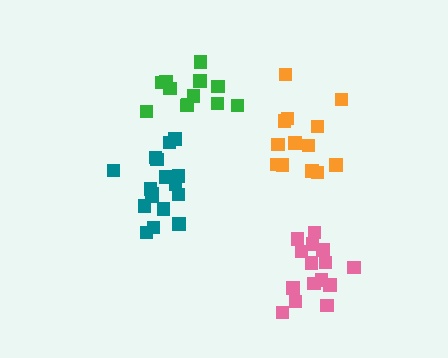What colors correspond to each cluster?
The clusters are colored: pink, green, teal, orange.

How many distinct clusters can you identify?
There are 4 distinct clusters.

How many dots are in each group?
Group 1: 15 dots, Group 2: 12 dots, Group 3: 17 dots, Group 4: 13 dots (57 total).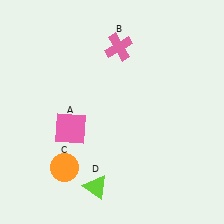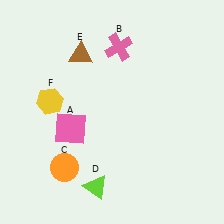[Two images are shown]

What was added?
A brown triangle (E), a yellow hexagon (F) were added in Image 2.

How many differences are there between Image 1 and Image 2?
There are 2 differences between the two images.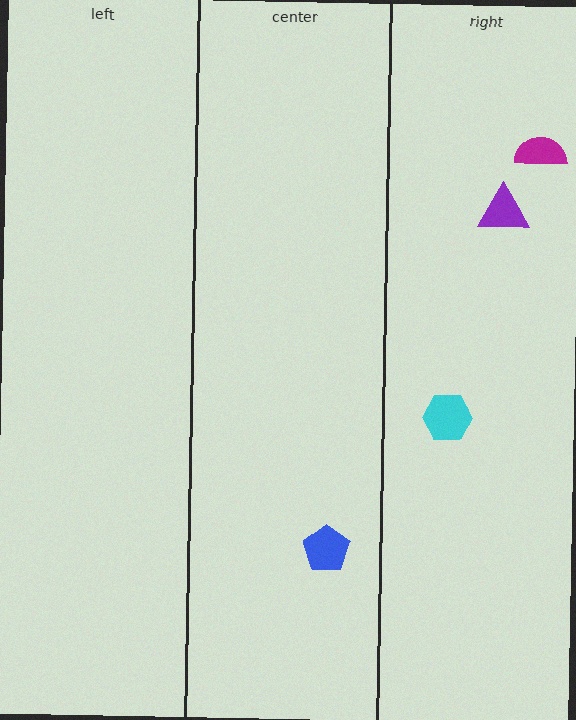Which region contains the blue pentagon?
The center region.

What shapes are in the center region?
The blue pentagon.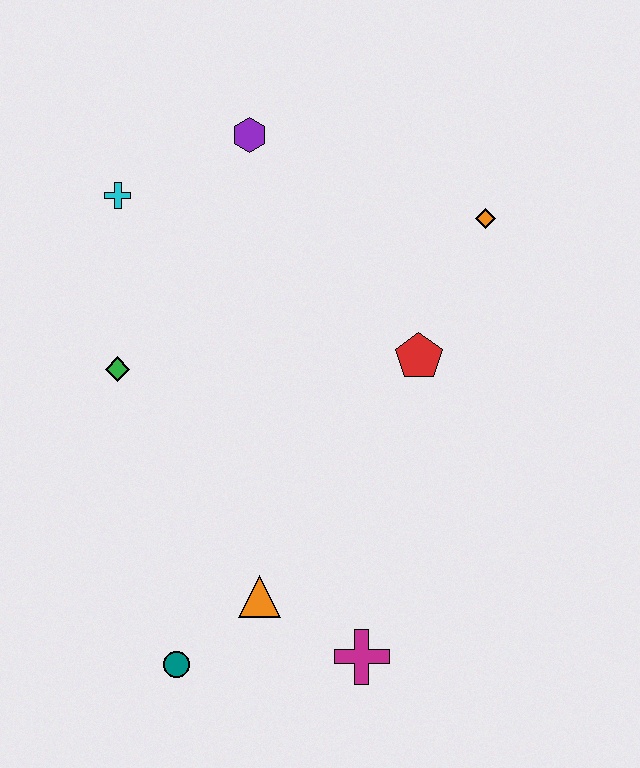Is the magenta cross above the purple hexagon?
No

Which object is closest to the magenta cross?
The orange triangle is closest to the magenta cross.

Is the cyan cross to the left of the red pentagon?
Yes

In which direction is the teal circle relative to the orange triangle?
The teal circle is to the left of the orange triangle.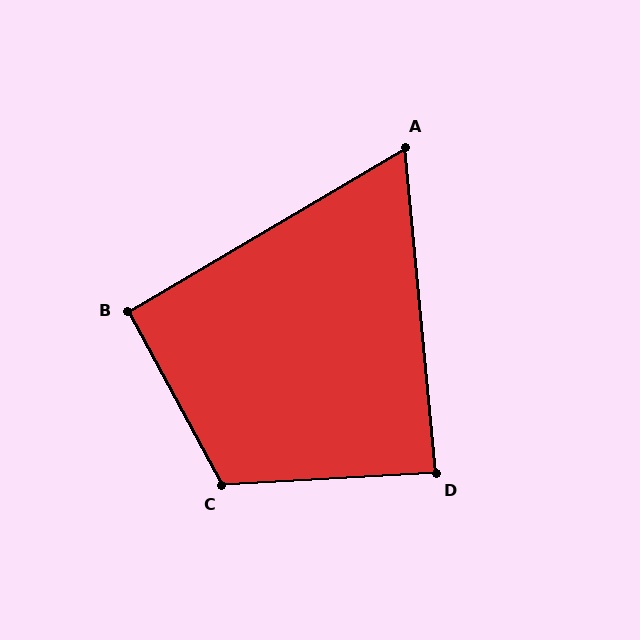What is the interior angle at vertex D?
Approximately 88 degrees (approximately right).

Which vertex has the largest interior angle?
C, at approximately 115 degrees.